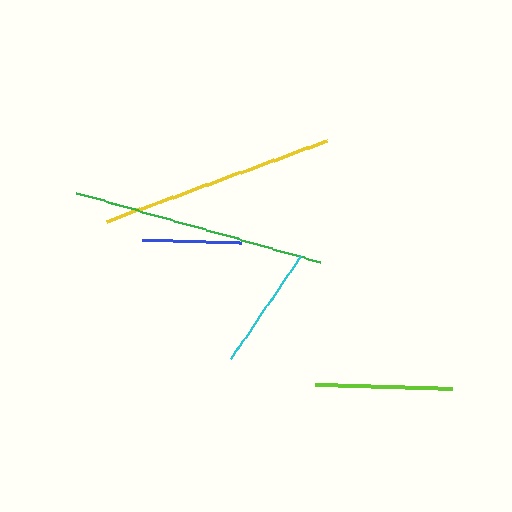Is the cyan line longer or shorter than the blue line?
The cyan line is longer than the blue line.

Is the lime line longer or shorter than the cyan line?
The lime line is longer than the cyan line.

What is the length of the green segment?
The green segment is approximately 254 pixels long.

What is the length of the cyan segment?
The cyan segment is approximately 125 pixels long.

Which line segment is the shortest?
The blue line is the shortest at approximately 99 pixels.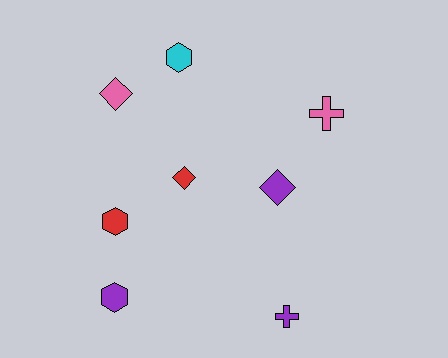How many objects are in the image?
There are 8 objects.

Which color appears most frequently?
Purple, with 3 objects.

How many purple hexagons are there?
There is 1 purple hexagon.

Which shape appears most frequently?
Diamond, with 3 objects.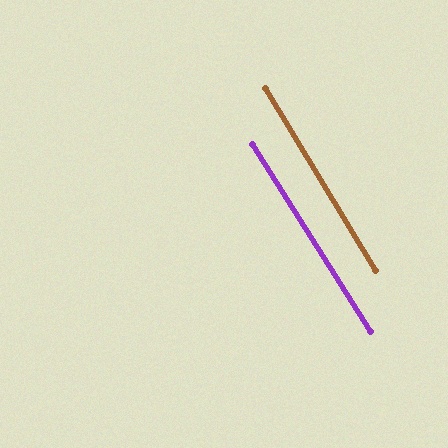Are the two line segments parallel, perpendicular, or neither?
Parallel — their directions differ by only 1.3°.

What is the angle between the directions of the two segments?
Approximately 1 degree.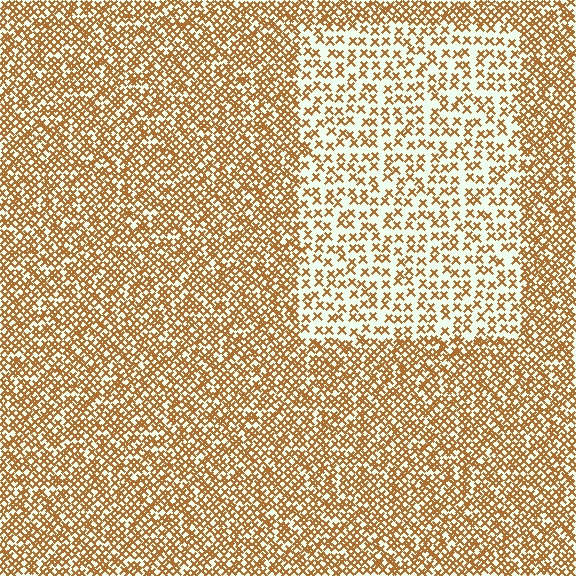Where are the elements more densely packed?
The elements are more densely packed outside the rectangle boundary.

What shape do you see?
I see a rectangle.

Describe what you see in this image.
The image contains small brown elements arranged at two different densities. A rectangle-shaped region is visible where the elements are less densely packed than the surrounding area.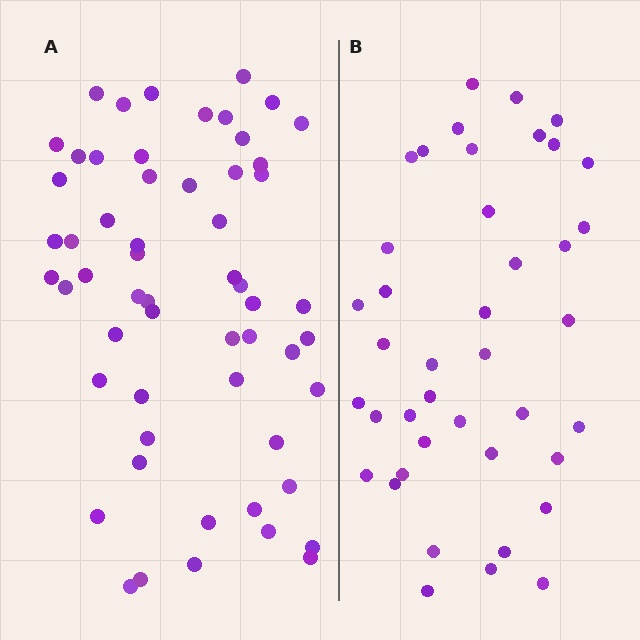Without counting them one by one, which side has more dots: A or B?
Region A (the left region) has more dots.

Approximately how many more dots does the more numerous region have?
Region A has approximately 15 more dots than region B.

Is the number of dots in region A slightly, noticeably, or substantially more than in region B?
Region A has noticeably more, but not dramatically so. The ratio is roughly 1.4 to 1.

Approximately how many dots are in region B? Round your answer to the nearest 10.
About 40 dots. (The exact count is 41, which rounds to 40.)